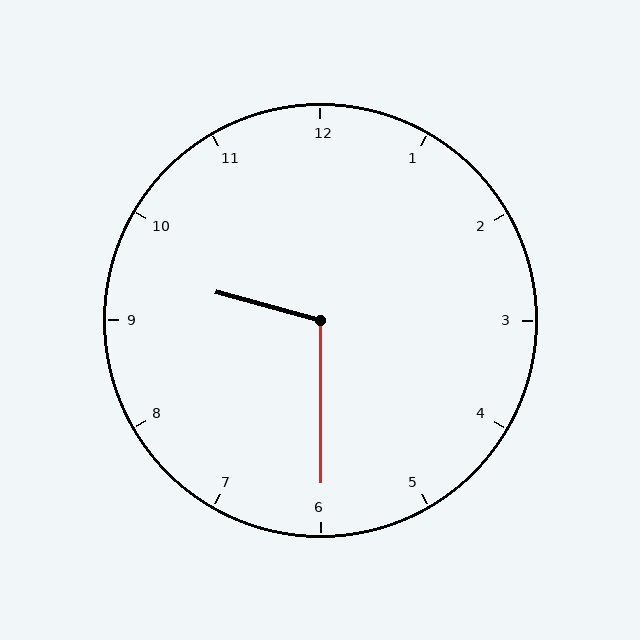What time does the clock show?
9:30.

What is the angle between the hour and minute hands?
Approximately 105 degrees.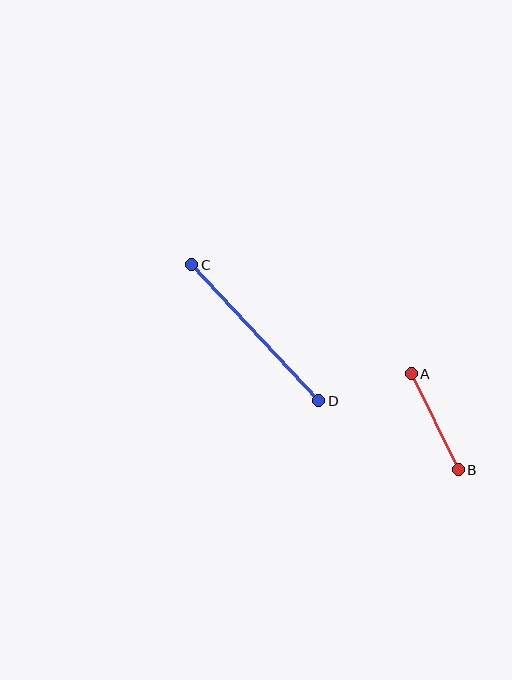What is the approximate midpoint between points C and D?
The midpoint is at approximately (255, 333) pixels.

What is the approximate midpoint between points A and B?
The midpoint is at approximately (435, 422) pixels.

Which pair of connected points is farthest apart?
Points C and D are farthest apart.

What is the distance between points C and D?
The distance is approximately 186 pixels.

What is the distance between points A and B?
The distance is approximately 107 pixels.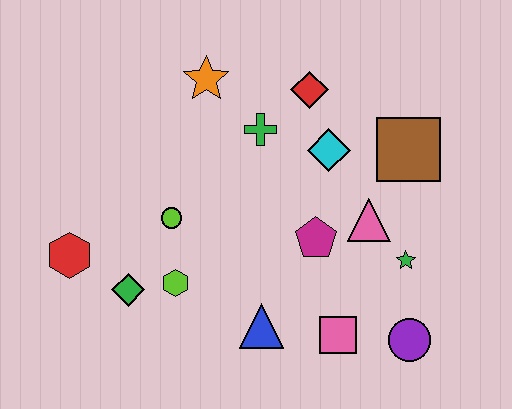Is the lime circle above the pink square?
Yes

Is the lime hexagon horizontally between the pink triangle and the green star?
No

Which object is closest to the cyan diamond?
The red diamond is closest to the cyan diamond.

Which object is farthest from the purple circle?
The red hexagon is farthest from the purple circle.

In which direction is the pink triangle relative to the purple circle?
The pink triangle is above the purple circle.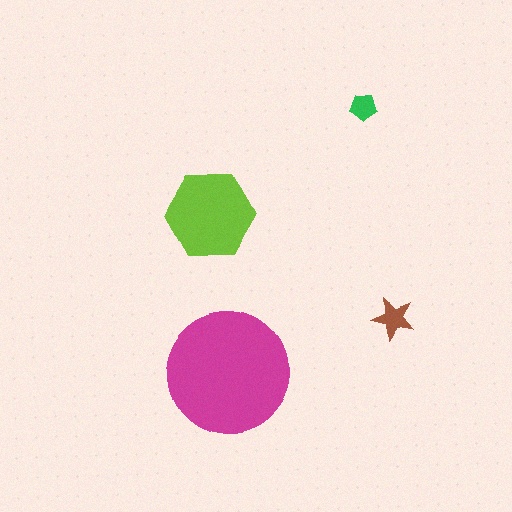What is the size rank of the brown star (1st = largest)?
3rd.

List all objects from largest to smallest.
The magenta circle, the lime hexagon, the brown star, the green pentagon.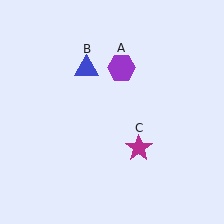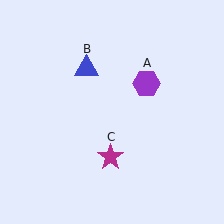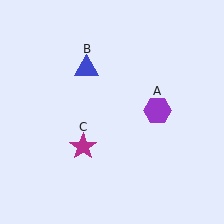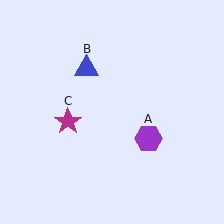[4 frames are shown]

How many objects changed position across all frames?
2 objects changed position: purple hexagon (object A), magenta star (object C).